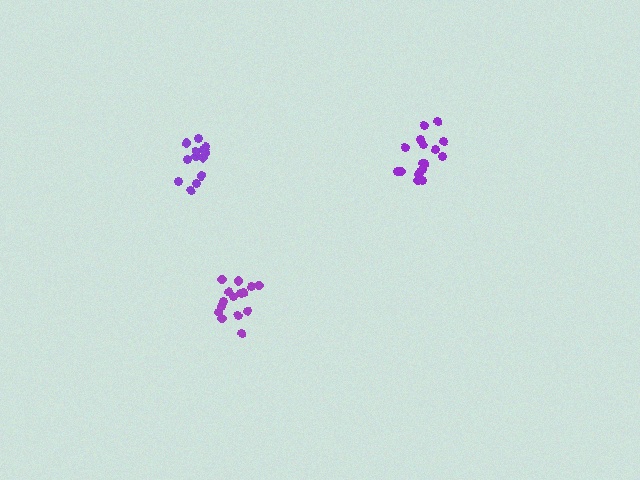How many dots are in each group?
Group 1: 17 dots, Group 2: 15 dots, Group 3: 14 dots (46 total).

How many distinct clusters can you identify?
There are 3 distinct clusters.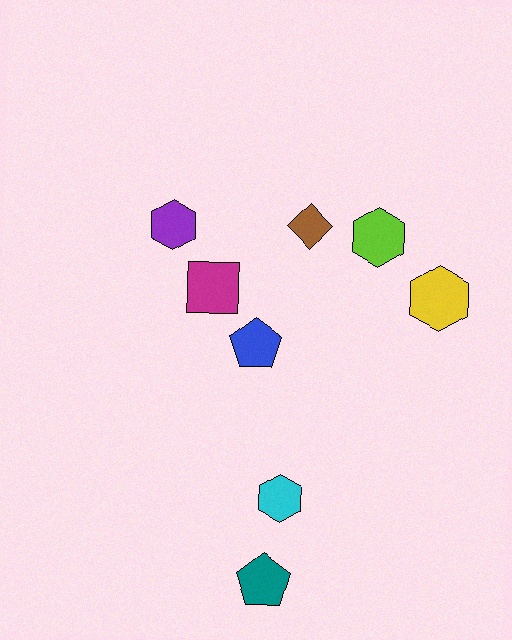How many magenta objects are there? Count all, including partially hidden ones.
There is 1 magenta object.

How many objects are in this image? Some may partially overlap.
There are 8 objects.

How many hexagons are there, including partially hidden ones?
There are 4 hexagons.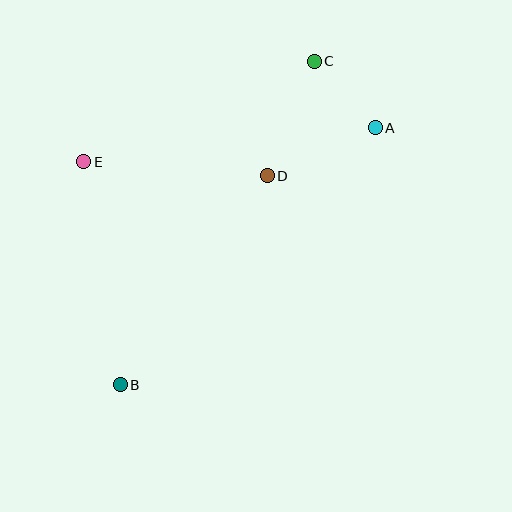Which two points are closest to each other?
Points A and C are closest to each other.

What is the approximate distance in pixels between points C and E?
The distance between C and E is approximately 251 pixels.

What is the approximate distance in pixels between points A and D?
The distance between A and D is approximately 118 pixels.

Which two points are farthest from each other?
Points B and C are farthest from each other.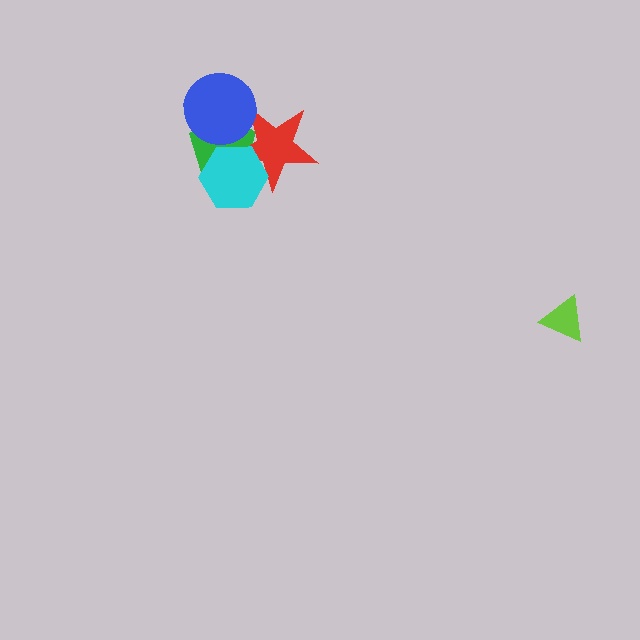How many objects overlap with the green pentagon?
3 objects overlap with the green pentagon.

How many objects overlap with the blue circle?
2 objects overlap with the blue circle.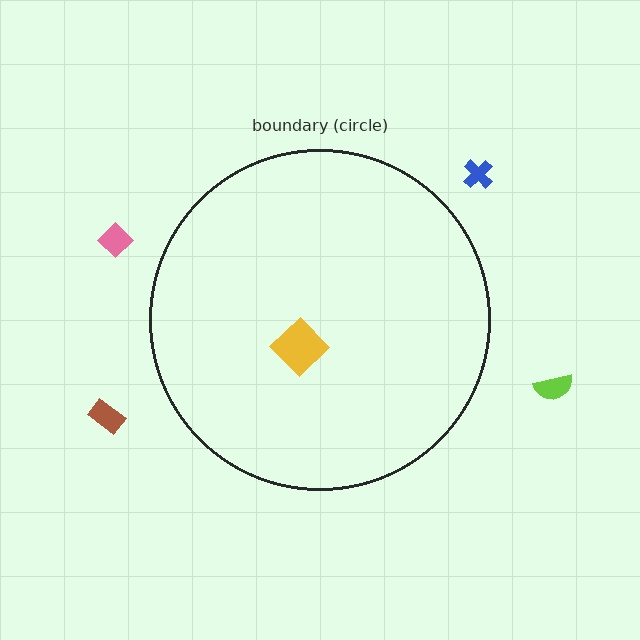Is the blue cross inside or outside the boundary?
Outside.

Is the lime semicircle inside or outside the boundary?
Outside.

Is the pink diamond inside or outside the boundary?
Outside.